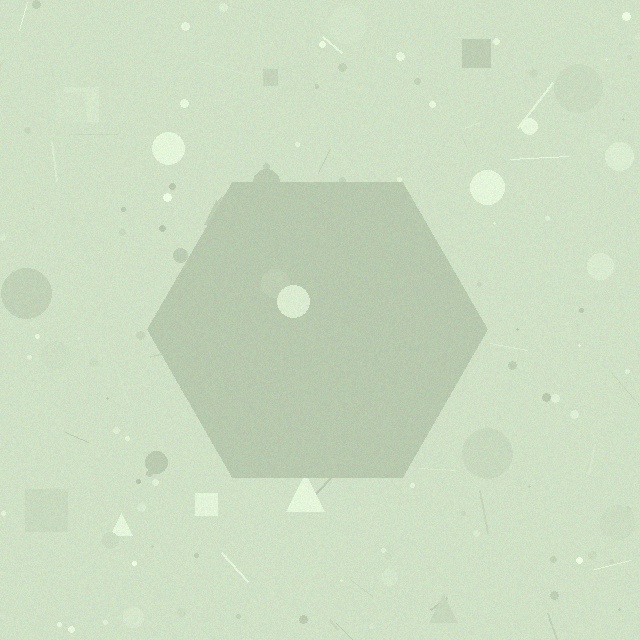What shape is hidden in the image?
A hexagon is hidden in the image.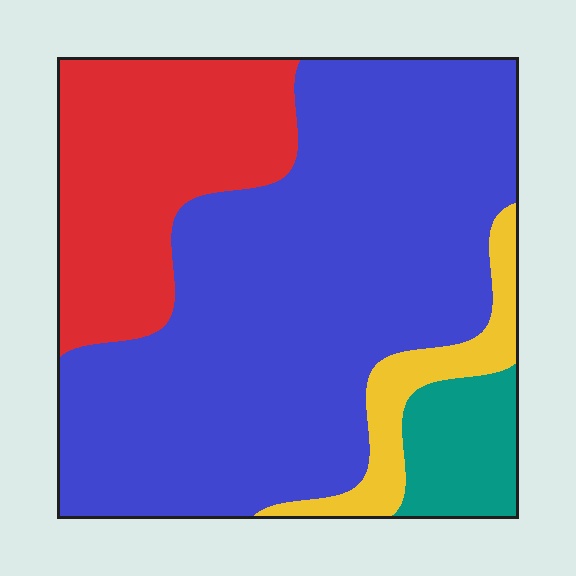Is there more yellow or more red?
Red.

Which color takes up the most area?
Blue, at roughly 60%.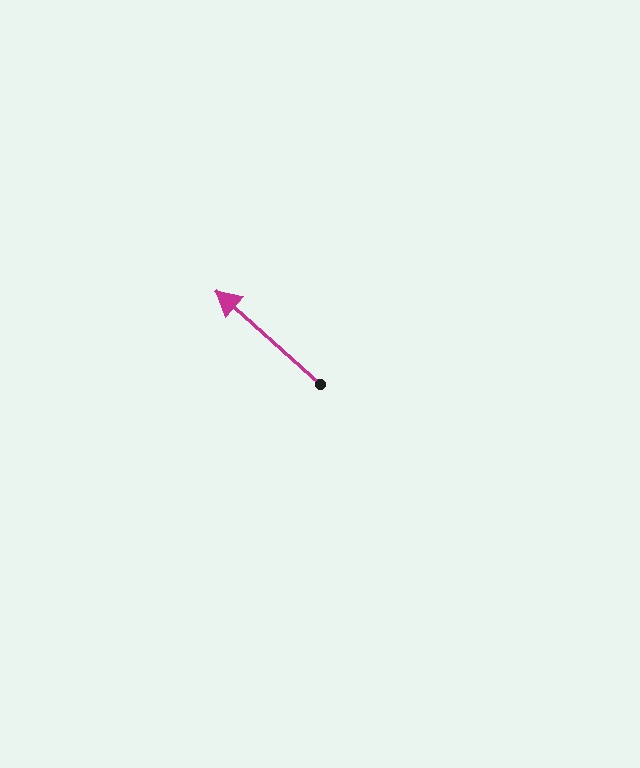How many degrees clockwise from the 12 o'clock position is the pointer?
Approximately 312 degrees.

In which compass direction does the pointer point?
Northwest.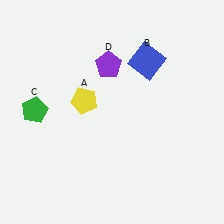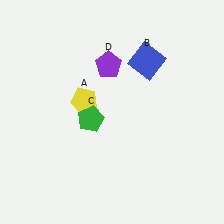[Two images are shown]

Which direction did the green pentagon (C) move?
The green pentagon (C) moved right.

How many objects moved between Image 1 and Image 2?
1 object moved between the two images.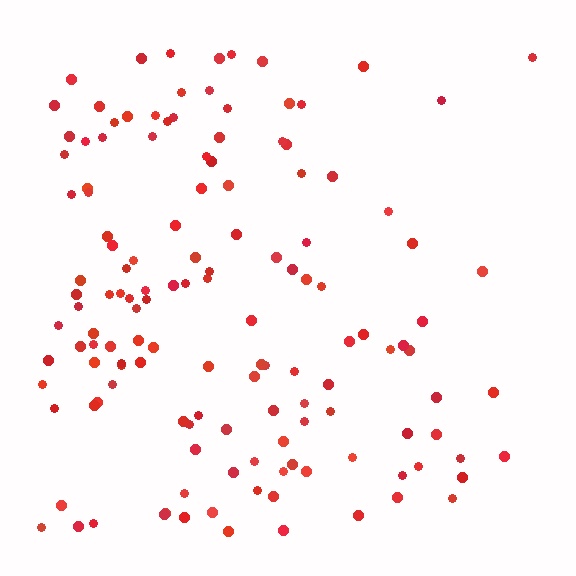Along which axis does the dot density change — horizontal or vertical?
Horizontal.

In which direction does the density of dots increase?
From right to left, with the left side densest.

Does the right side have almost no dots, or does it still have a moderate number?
Still a moderate number, just noticeably fewer than the left.